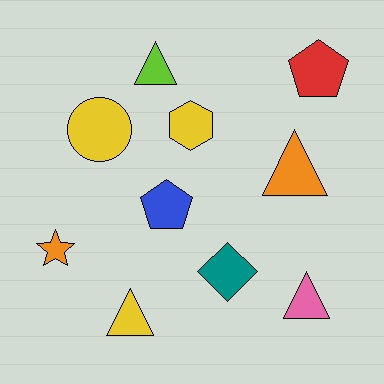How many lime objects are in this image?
There is 1 lime object.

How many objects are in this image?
There are 10 objects.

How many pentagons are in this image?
There are 2 pentagons.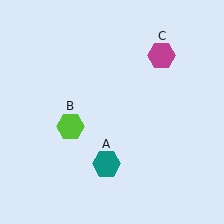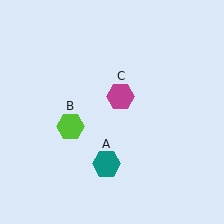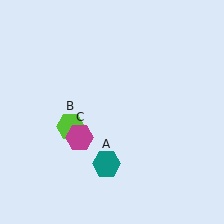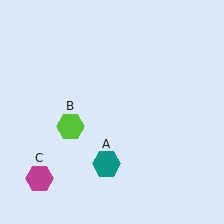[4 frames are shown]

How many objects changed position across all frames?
1 object changed position: magenta hexagon (object C).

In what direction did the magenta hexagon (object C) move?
The magenta hexagon (object C) moved down and to the left.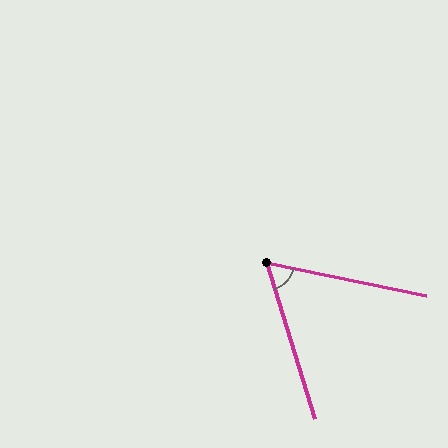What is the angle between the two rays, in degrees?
Approximately 61 degrees.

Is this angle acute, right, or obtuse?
It is acute.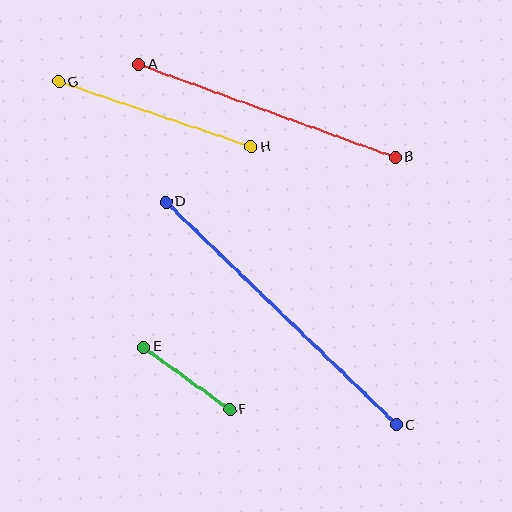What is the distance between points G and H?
The distance is approximately 203 pixels.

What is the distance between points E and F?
The distance is approximately 106 pixels.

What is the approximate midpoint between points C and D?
The midpoint is at approximately (281, 313) pixels.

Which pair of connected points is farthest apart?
Points C and D are farthest apart.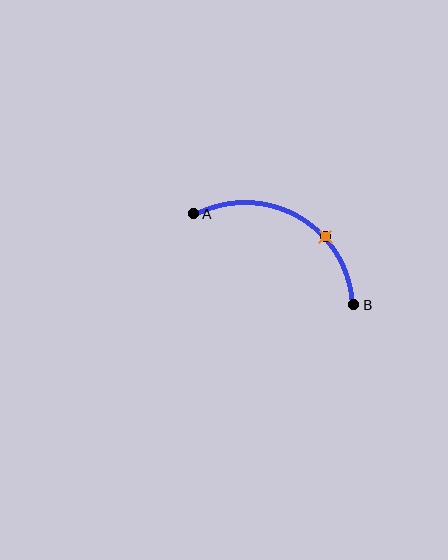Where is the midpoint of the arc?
The arc midpoint is the point on the curve farthest from the straight line joining A and B. It sits above that line.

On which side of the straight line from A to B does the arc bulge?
The arc bulges above the straight line connecting A and B.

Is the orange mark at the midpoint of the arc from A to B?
No. The orange mark lies on the arc but is closer to endpoint B. The arc midpoint would be at the point on the curve equidistant along the arc from both A and B.